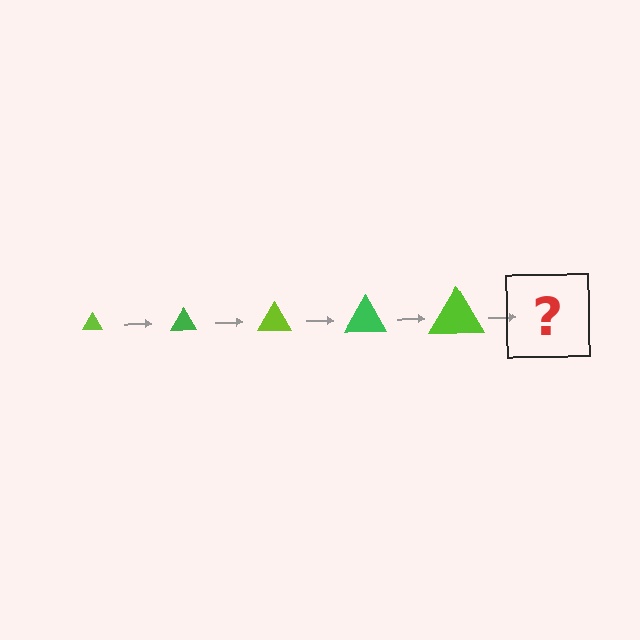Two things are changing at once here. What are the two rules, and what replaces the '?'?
The two rules are that the triangle grows larger each step and the color cycles through lime and green. The '?' should be a green triangle, larger than the previous one.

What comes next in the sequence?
The next element should be a green triangle, larger than the previous one.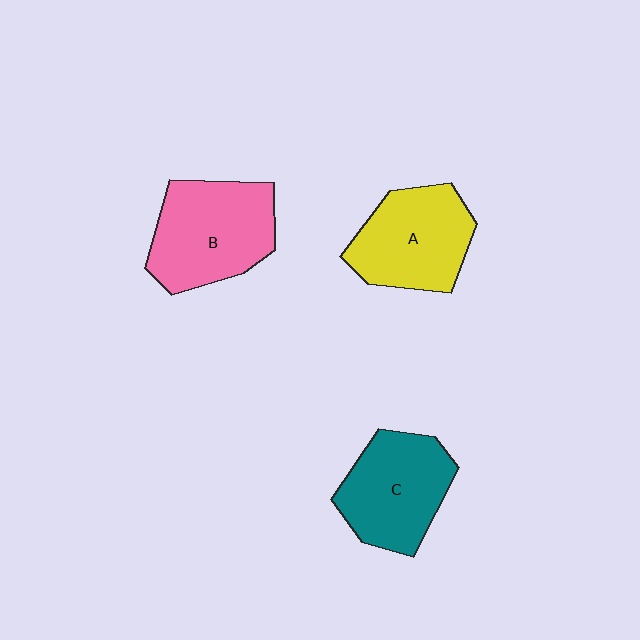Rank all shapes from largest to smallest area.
From largest to smallest: B (pink), A (yellow), C (teal).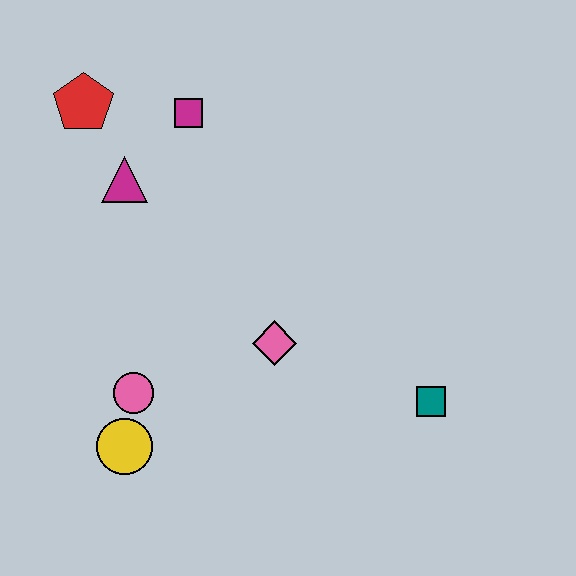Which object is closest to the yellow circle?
The pink circle is closest to the yellow circle.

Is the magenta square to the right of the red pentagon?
Yes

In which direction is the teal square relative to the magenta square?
The teal square is below the magenta square.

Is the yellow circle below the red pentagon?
Yes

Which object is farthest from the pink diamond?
The red pentagon is farthest from the pink diamond.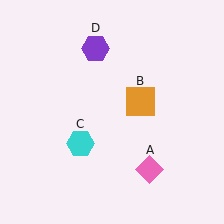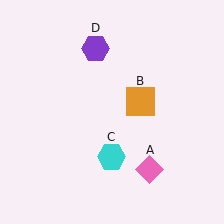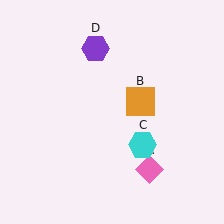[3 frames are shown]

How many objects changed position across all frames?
1 object changed position: cyan hexagon (object C).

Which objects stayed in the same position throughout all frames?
Pink diamond (object A) and orange square (object B) and purple hexagon (object D) remained stationary.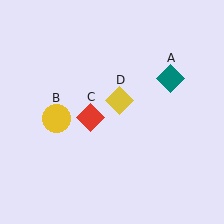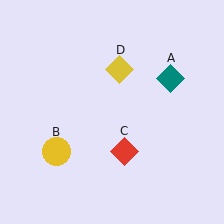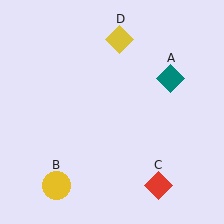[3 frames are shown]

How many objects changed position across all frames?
3 objects changed position: yellow circle (object B), red diamond (object C), yellow diamond (object D).